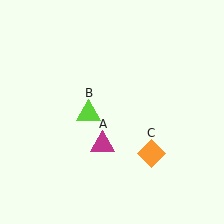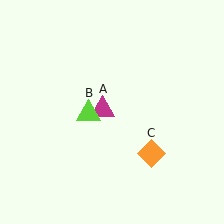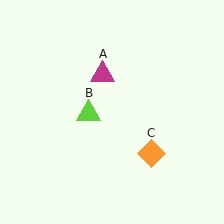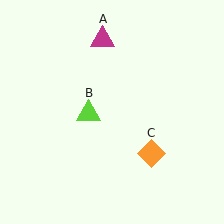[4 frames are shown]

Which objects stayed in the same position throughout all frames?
Lime triangle (object B) and orange diamond (object C) remained stationary.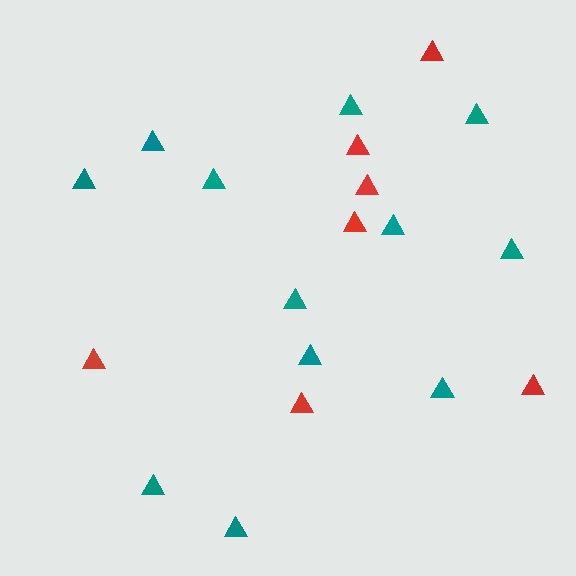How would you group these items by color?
There are 2 groups: one group of teal triangles (12) and one group of red triangles (7).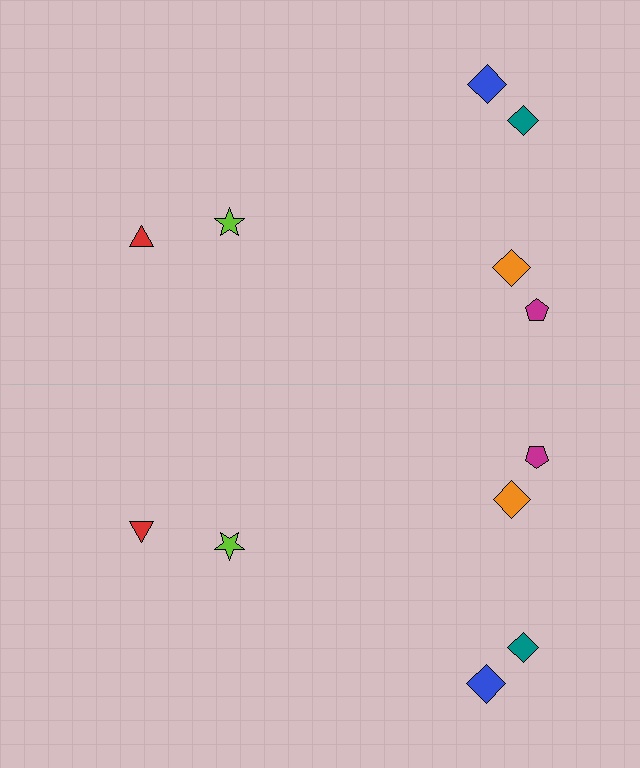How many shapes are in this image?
There are 12 shapes in this image.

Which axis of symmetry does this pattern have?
The pattern has a horizontal axis of symmetry running through the center of the image.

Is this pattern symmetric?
Yes, this pattern has bilateral (reflection) symmetry.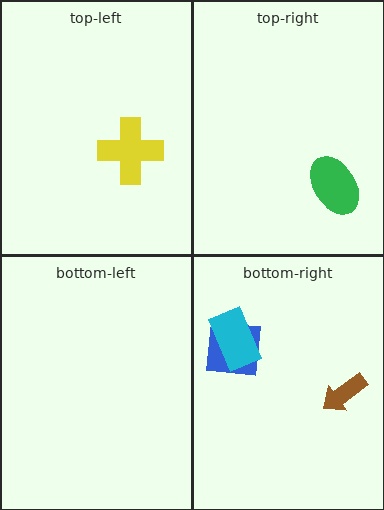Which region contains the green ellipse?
The top-right region.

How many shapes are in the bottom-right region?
3.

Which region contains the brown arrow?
The bottom-right region.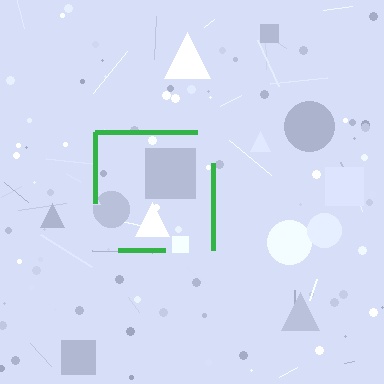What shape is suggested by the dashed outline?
The dashed outline suggests a square.